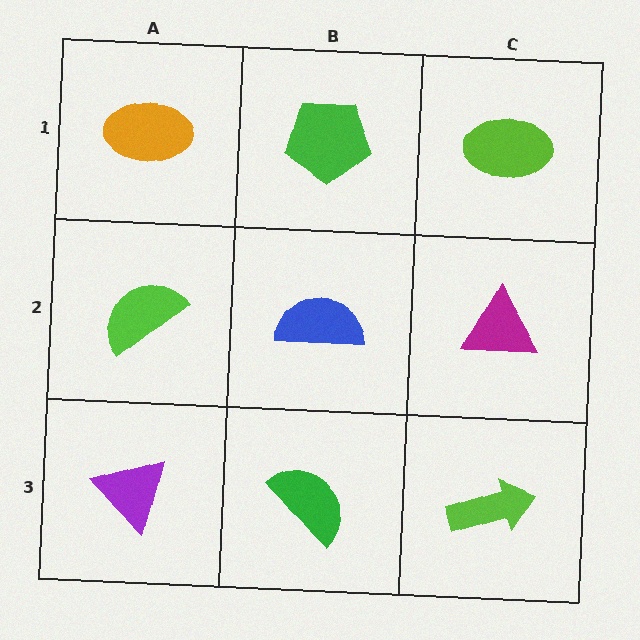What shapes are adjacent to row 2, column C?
A lime ellipse (row 1, column C), a lime arrow (row 3, column C), a blue semicircle (row 2, column B).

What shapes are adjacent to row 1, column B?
A blue semicircle (row 2, column B), an orange ellipse (row 1, column A), a lime ellipse (row 1, column C).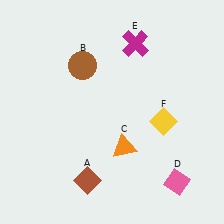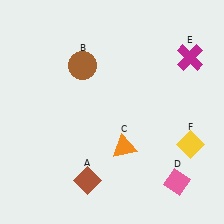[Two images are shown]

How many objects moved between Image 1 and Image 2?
2 objects moved between the two images.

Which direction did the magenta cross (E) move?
The magenta cross (E) moved right.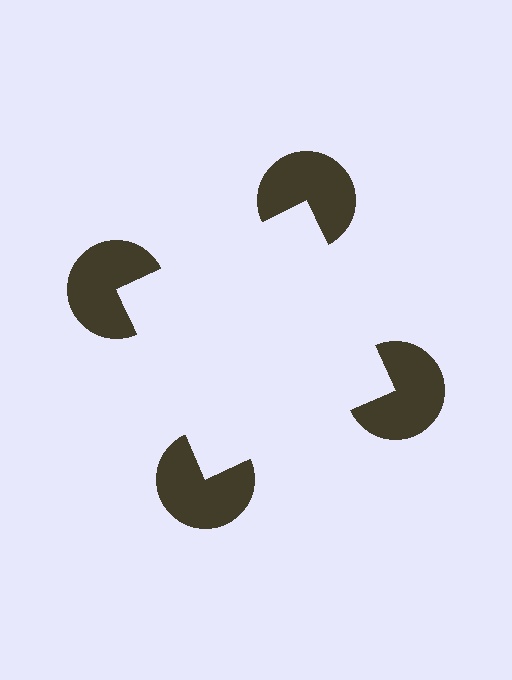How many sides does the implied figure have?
4 sides.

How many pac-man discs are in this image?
There are 4 — one at each vertex of the illusory square.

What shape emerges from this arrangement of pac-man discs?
An illusory square — its edges are inferred from the aligned wedge cuts in the pac-man discs, not physically drawn.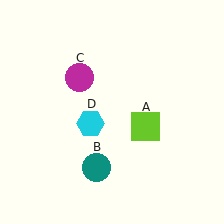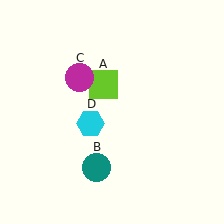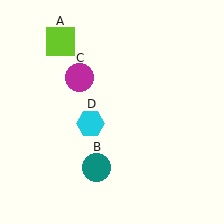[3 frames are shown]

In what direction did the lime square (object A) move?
The lime square (object A) moved up and to the left.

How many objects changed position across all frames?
1 object changed position: lime square (object A).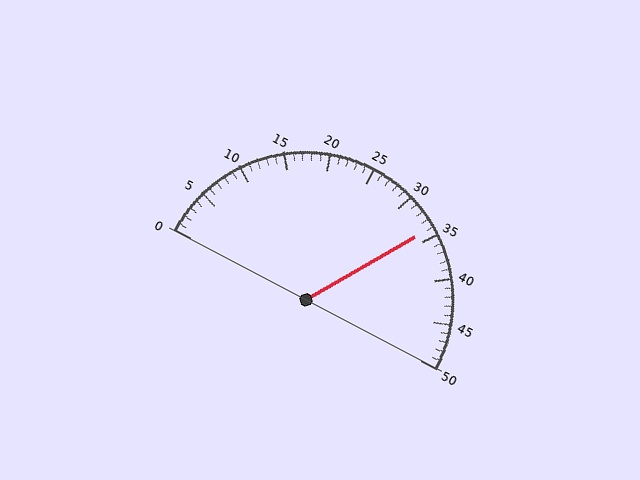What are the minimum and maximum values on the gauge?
The gauge ranges from 0 to 50.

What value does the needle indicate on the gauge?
The needle indicates approximately 34.